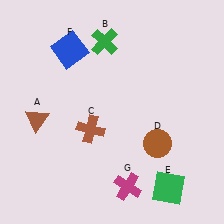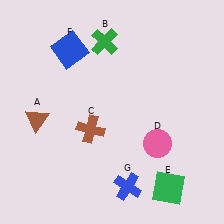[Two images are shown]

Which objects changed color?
D changed from brown to pink. G changed from magenta to blue.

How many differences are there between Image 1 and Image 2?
There are 2 differences between the two images.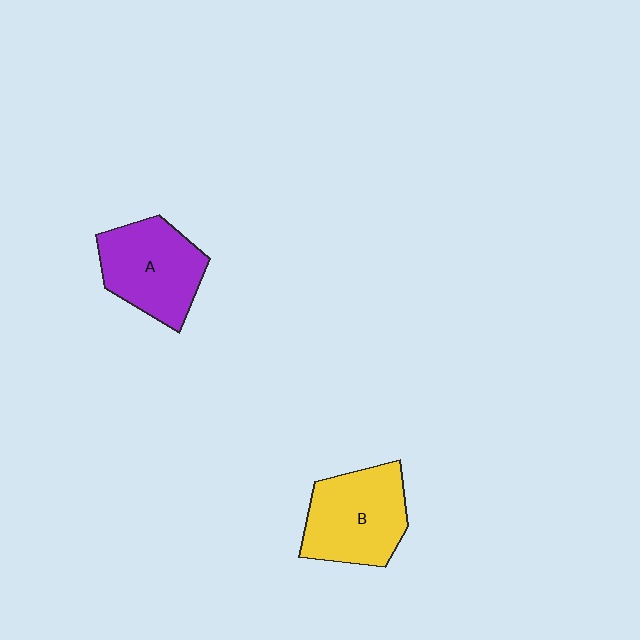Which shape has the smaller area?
Shape A (purple).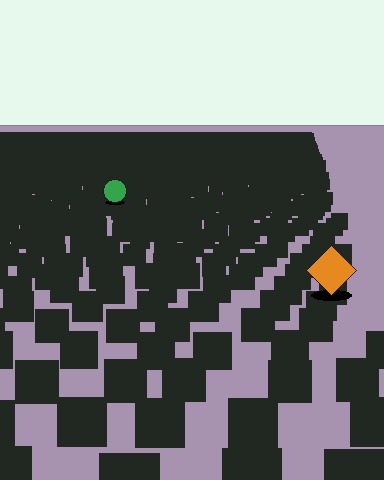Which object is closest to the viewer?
The orange diamond is closest. The texture marks near it are larger and more spread out.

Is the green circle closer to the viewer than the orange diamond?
No. The orange diamond is closer — you can tell from the texture gradient: the ground texture is coarser near it.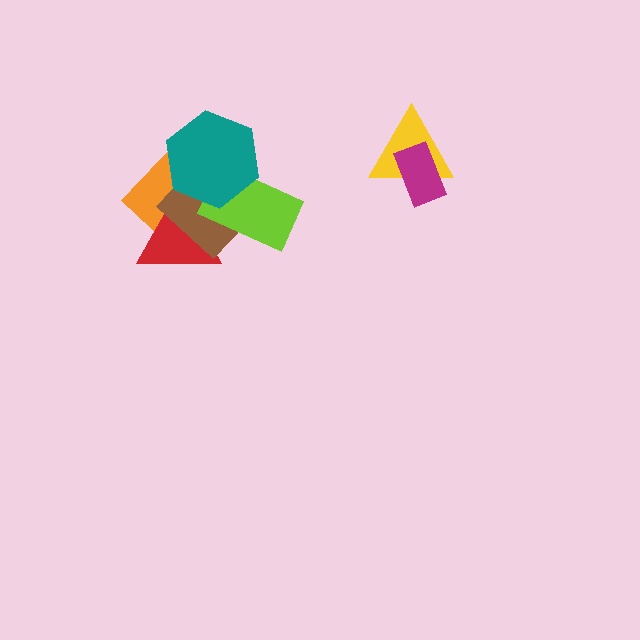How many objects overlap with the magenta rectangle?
1 object overlaps with the magenta rectangle.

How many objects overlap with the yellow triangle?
1 object overlaps with the yellow triangle.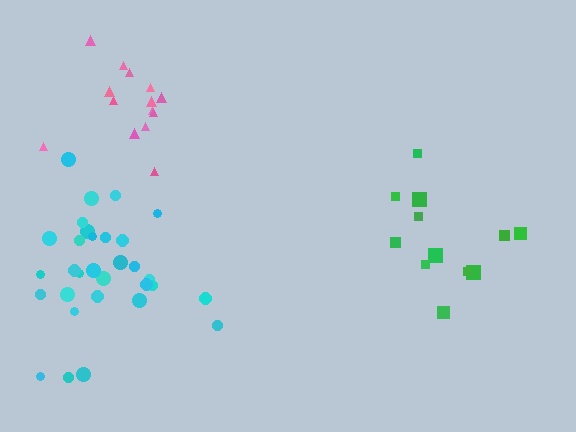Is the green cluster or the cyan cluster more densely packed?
Cyan.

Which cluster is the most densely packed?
Cyan.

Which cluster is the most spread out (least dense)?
Green.